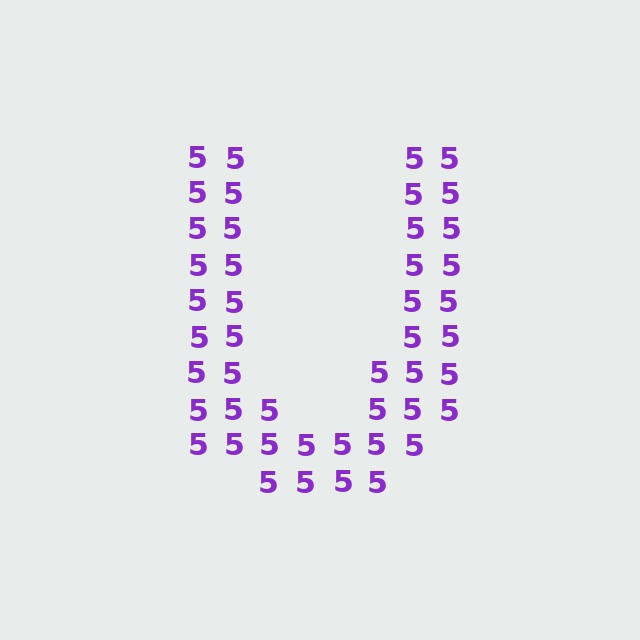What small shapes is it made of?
It is made of small digit 5's.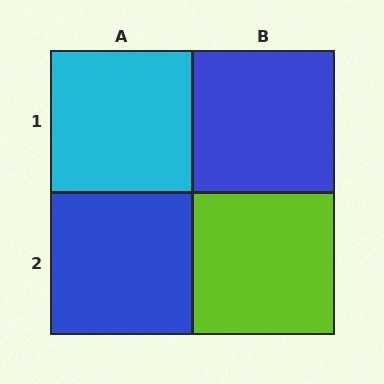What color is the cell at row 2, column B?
Lime.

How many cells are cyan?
1 cell is cyan.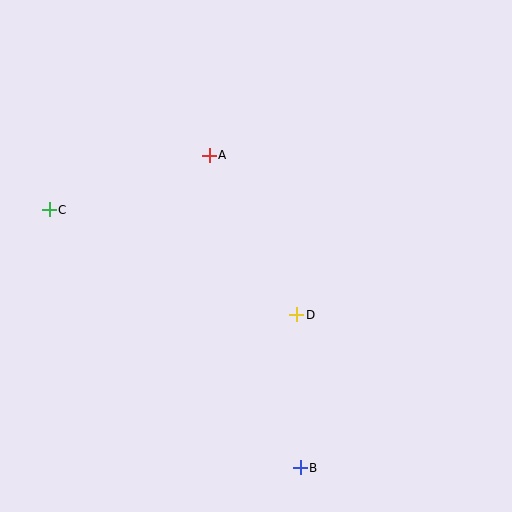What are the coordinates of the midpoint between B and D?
The midpoint between B and D is at (298, 391).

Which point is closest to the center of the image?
Point D at (297, 315) is closest to the center.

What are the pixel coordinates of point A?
Point A is at (209, 155).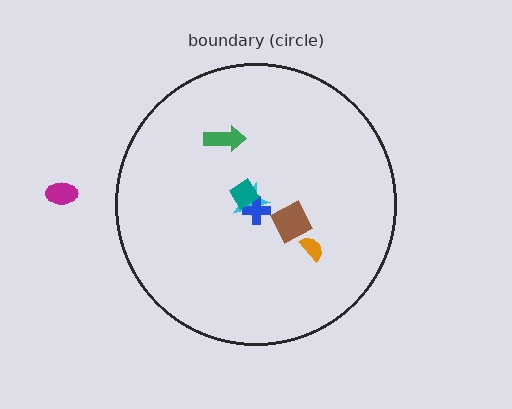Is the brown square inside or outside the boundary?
Inside.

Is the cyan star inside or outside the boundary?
Inside.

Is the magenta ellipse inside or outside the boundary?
Outside.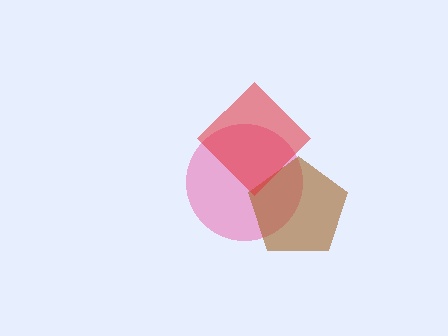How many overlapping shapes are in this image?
There are 3 overlapping shapes in the image.